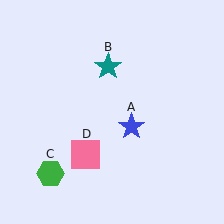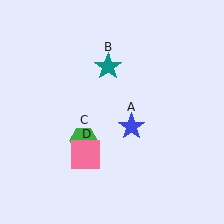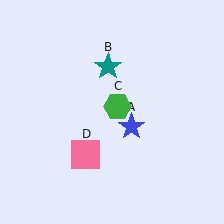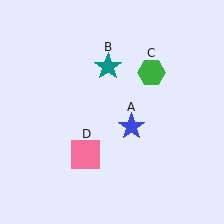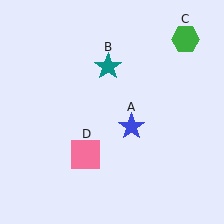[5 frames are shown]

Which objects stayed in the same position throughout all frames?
Blue star (object A) and teal star (object B) and pink square (object D) remained stationary.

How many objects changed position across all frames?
1 object changed position: green hexagon (object C).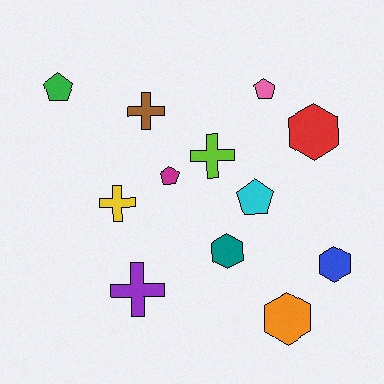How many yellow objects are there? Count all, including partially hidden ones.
There is 1 yellow object.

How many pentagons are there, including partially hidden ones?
There are 4 pentagons.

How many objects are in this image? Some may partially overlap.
There are 12 objects.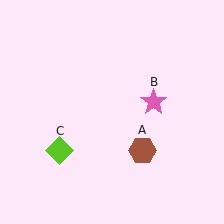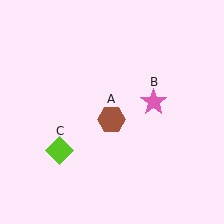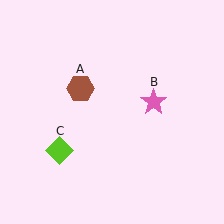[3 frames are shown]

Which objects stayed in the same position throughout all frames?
Pink star (object B) and lime diamond (object C) remained stationary.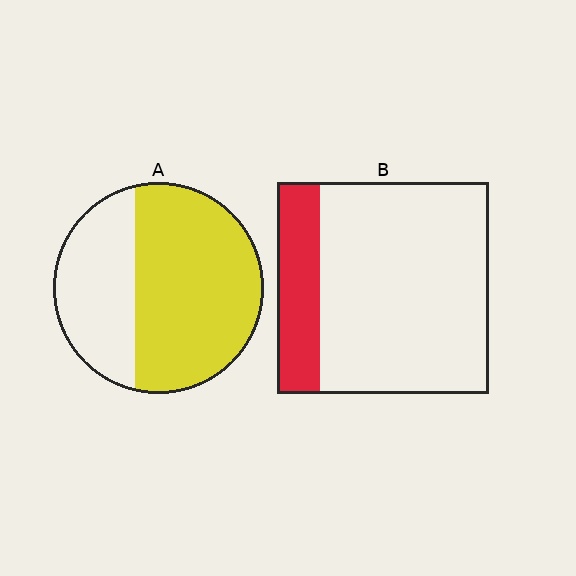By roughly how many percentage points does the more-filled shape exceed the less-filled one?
By roughly 45 percentage points (A over B).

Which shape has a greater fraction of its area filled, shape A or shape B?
Shape A.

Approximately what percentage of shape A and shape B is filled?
A is approximately 65% and B is approximately 20%.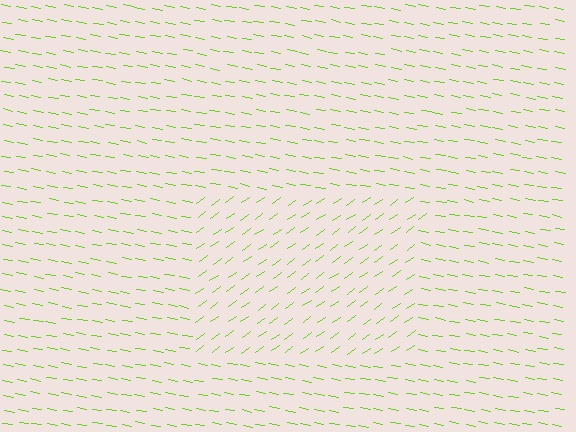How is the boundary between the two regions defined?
The boundary is defined purely by a change in line orientation (approximately 45 degrees difference). All lines are the same color and thickness.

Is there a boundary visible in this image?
Yes, there is a texture boundary formed by a change in line orientation.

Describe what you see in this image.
The image is filled with small lime line segments. A rectangle region in the image has lines oriented differently from the surrounding lines, creating a visible texture boundary.